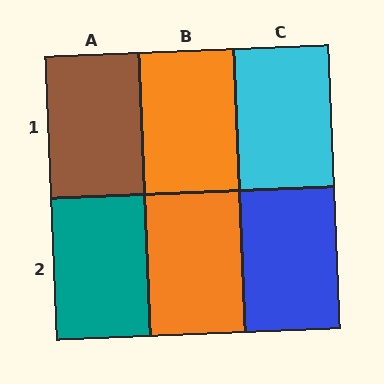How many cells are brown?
1 cell is brown.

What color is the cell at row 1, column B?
Orange.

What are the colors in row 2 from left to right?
Teal, orange, blue.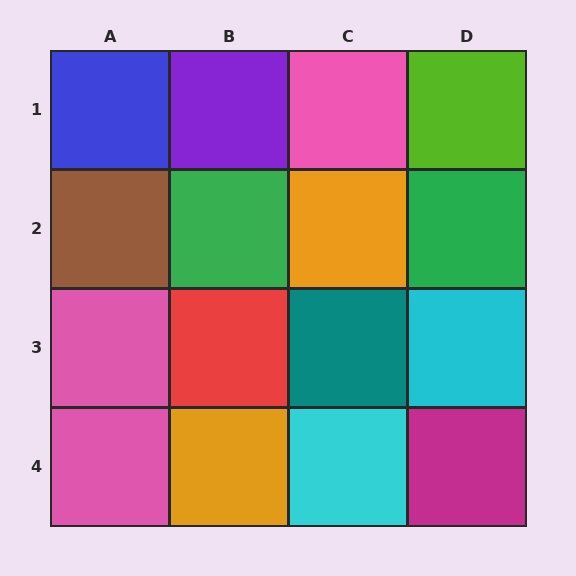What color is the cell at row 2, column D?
Green.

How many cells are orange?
2 cells are orange.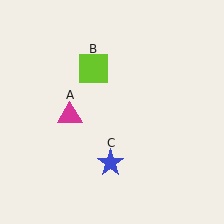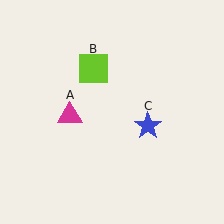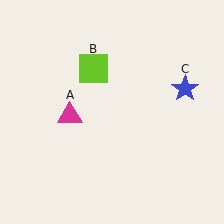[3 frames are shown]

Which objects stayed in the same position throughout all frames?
Magenta triangle (object A) and lime square (object B) remained stationary.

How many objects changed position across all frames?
1 object changed position: blue star (object C).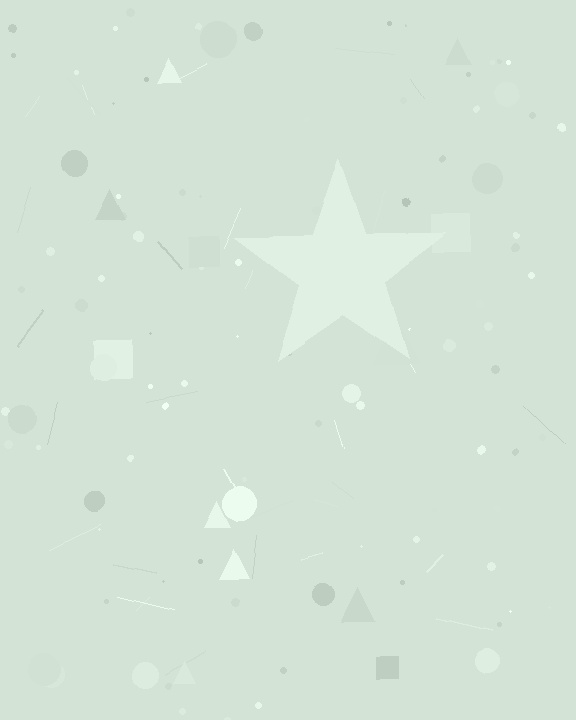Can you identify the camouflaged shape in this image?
The camouflaged shape is a star.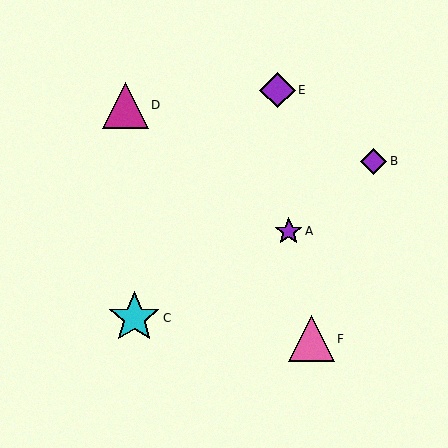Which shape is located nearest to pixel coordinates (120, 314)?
The cyan star (labeled C) at (134, 318) is nearest to that location.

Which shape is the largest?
The cyan star (labeled C) is the largest.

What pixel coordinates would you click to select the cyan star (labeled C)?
Click at (134, 318) to select the cyan star C.